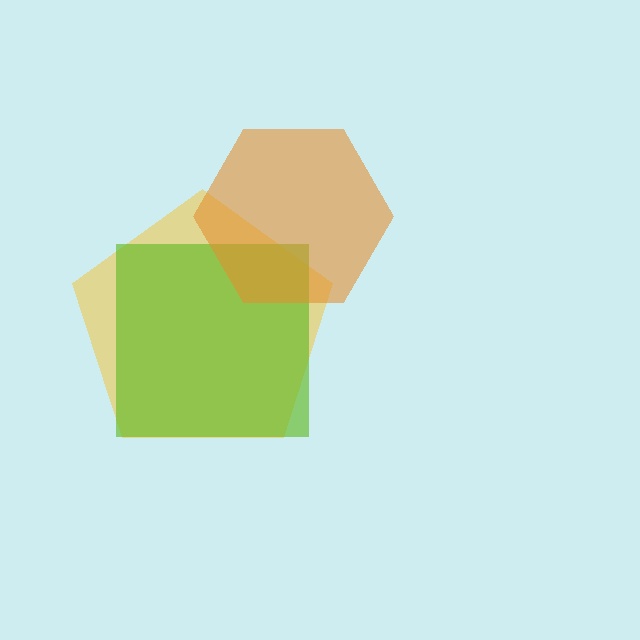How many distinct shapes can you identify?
There are 3 distinct shapes: a yellow pentagon, a lime square, an orange hexagon.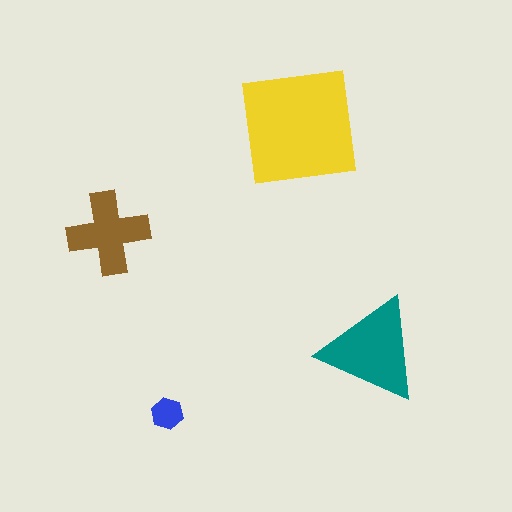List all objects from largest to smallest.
The yellow square, the teal triangle, the brown cross, the blue hexagon.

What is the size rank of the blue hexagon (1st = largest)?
4th.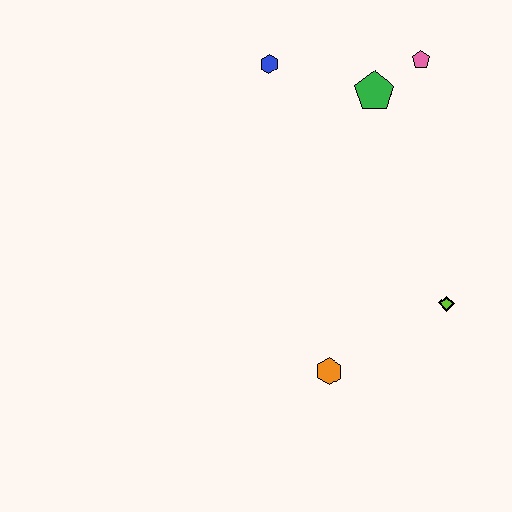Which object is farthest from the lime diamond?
The blue hexagon is farthest from the lime diamond.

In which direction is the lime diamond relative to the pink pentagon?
The lime diamond is below the pink pentagon.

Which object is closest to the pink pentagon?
The green pentagon is closest to the pink pentagon.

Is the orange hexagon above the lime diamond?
No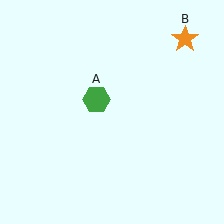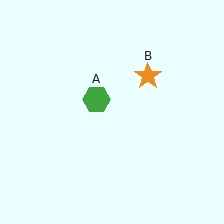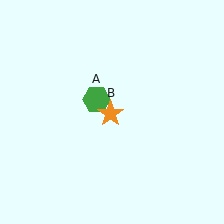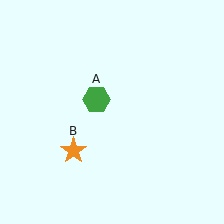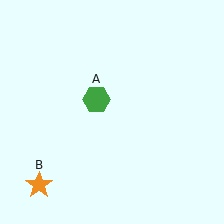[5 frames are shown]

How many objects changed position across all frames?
1 object changed position: orange star (object B).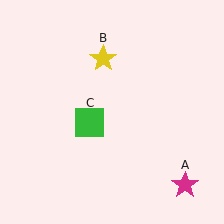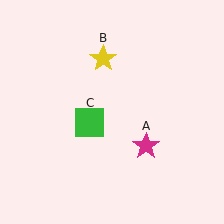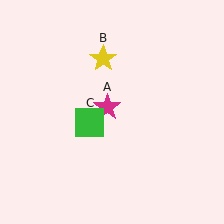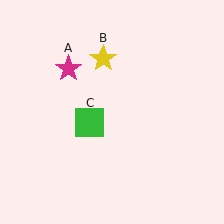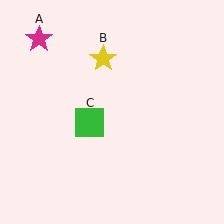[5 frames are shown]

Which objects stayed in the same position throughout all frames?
Yellow star (object B) and green square (object C) remained stationary.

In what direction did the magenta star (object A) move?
The magenta star (object A) moved up and to the left.